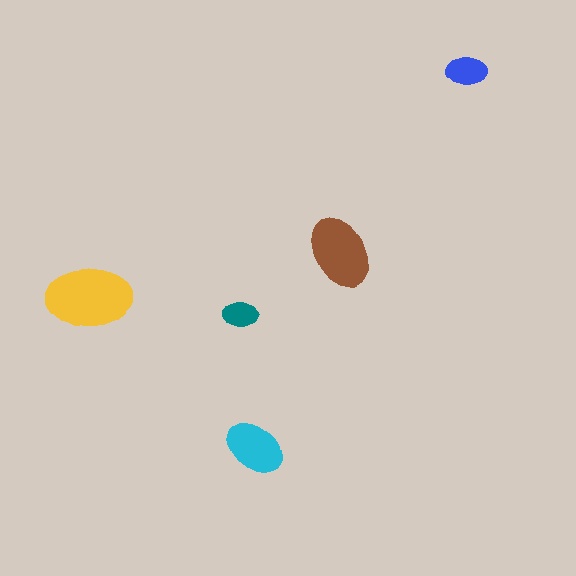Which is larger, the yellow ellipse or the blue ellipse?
The yellow one.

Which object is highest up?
The blue ellipse is topmost.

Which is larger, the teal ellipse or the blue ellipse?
The blue one.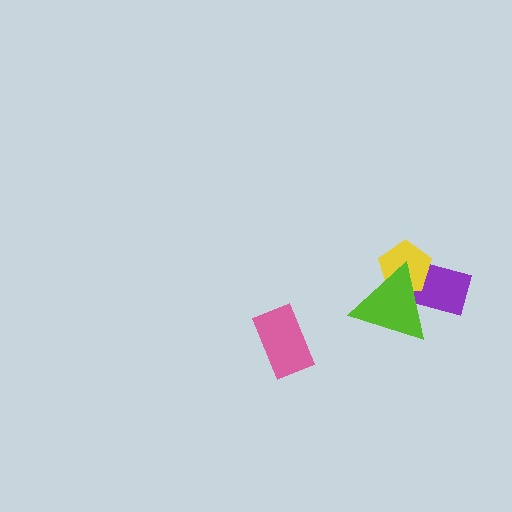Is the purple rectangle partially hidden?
Yes, it is partially covered by another shape.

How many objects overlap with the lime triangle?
2 objects overlap with the lime triangle.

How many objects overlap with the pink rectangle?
0 objects overlap with the pink rectangle.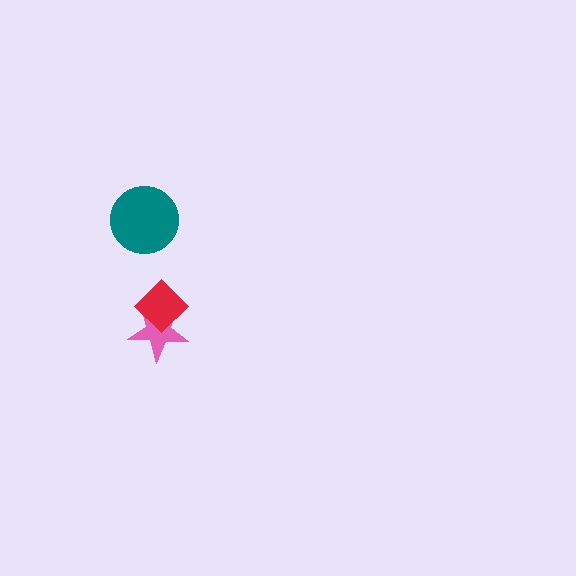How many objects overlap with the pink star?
1 object overlaps with the pink star.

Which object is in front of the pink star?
The red diamond is in front of the pink star.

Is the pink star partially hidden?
Yes, it is partially covered by another shape.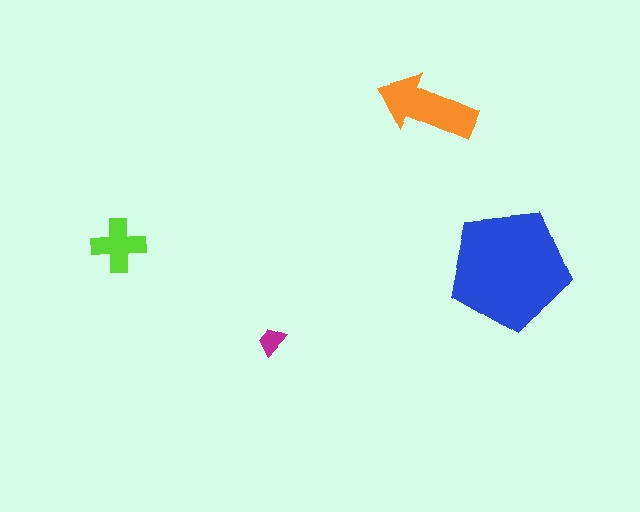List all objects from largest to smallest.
The blue pentagon, the orange arrow, the lime cross, the magenta trapezoid.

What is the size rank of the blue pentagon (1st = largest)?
1st.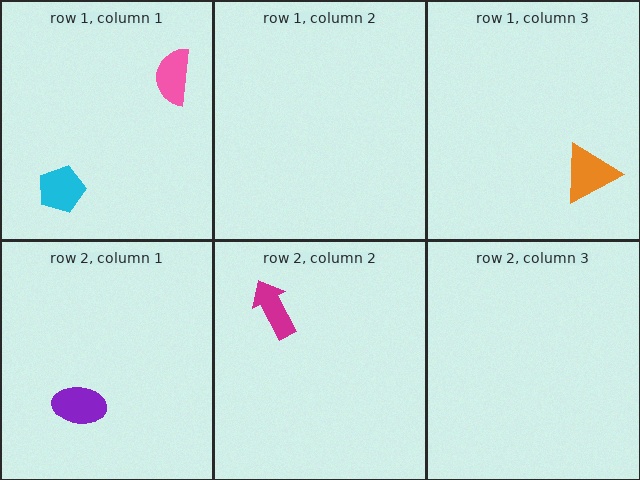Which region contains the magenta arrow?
The row 2, column 2 region.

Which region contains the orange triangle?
The row 1, column 3 region.